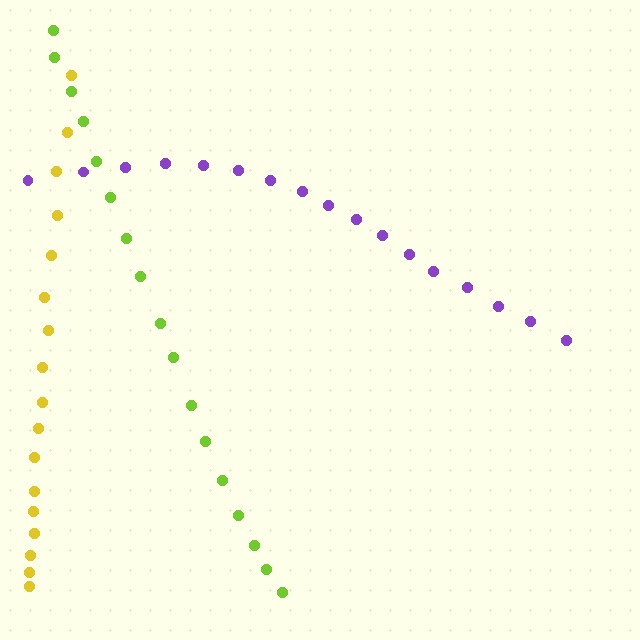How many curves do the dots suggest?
There are 3 distinct paths.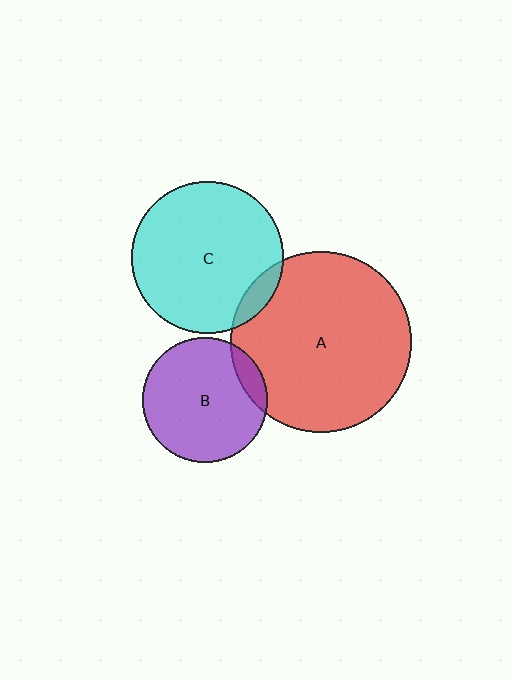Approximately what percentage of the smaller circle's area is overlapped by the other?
Approximately 10%.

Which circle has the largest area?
Circle A (red).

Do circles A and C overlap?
Yes.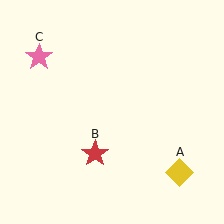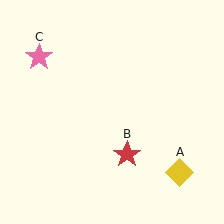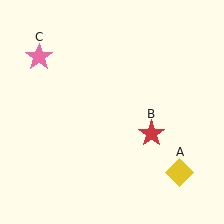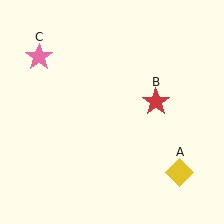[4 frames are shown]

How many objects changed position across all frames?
1 object changed position: red star (object B).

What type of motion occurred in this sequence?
The red star (object B) rotated counterclockwise around the center of the scene.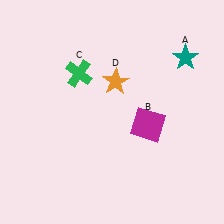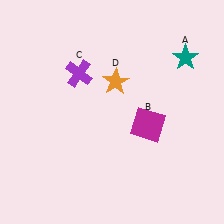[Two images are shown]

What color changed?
The cross (C) changed from green in Image 1 to purple in Image 2.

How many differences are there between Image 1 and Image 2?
There is 1 difference between the two images.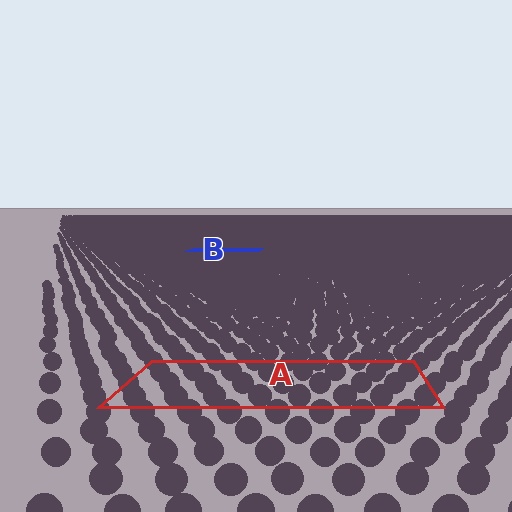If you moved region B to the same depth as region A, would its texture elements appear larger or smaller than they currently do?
They would appear larger. At a closer depth, the same texture elements are projected at a bigger on-screen size.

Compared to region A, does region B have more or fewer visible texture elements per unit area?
Region B has more texture elements per unit area — they are packed more densely because it is farther away.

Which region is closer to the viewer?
Region A is closer. The texture elements there are larger and more spread out.